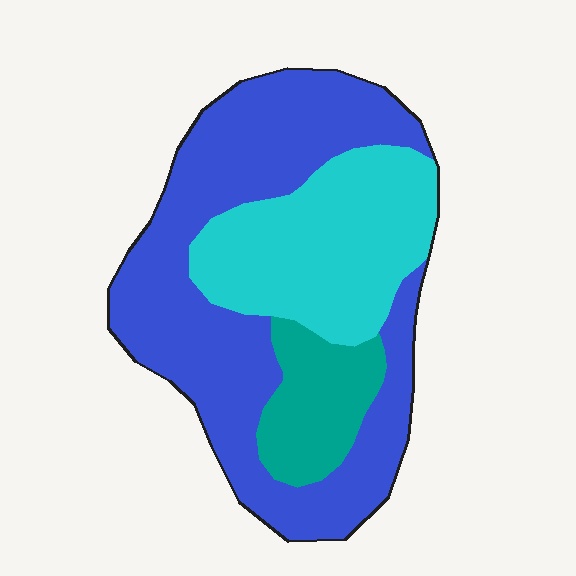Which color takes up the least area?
Teal, at roughly 15%.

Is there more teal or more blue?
Blue.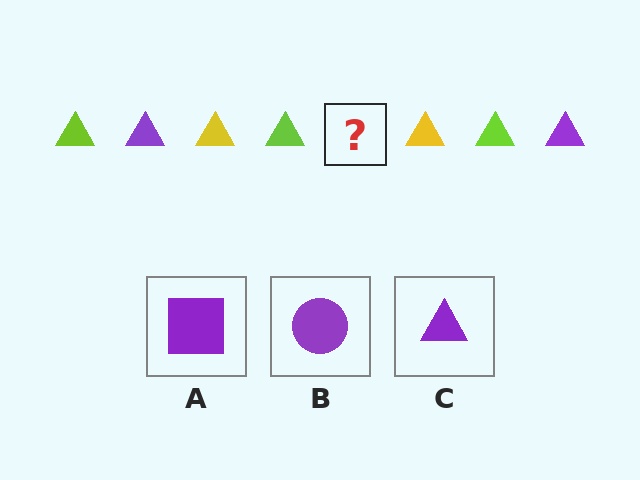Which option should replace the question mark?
Option C.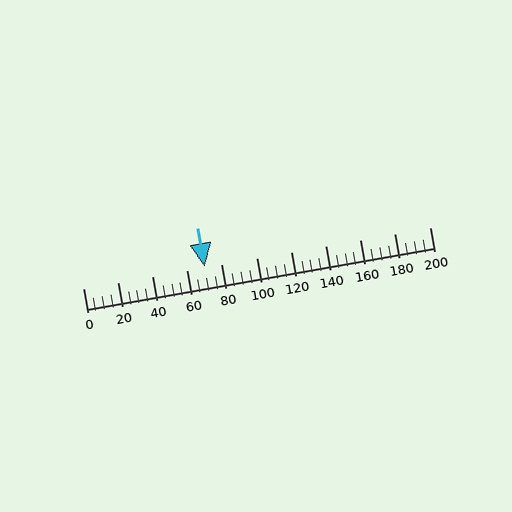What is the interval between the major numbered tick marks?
The major tick marks are spaced 20 units apart.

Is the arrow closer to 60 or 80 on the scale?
The arrow is closer to 80.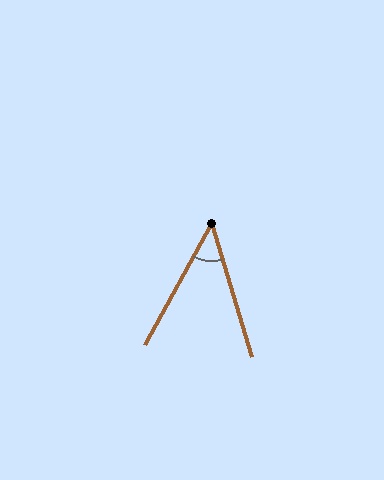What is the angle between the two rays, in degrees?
Approximately 45 degrees.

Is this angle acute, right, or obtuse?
It is acute.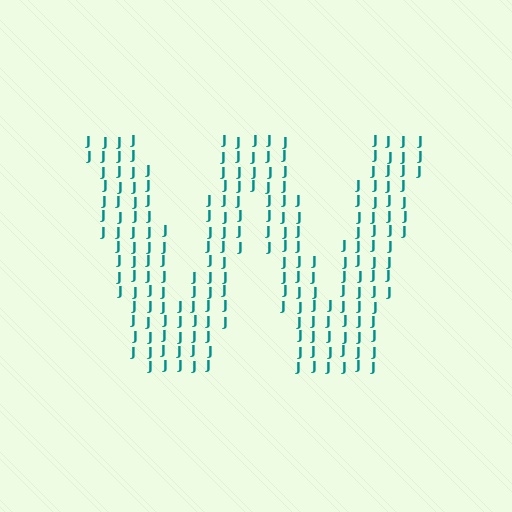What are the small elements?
The small elements are letter J's.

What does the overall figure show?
The overall figure shows the letter W.